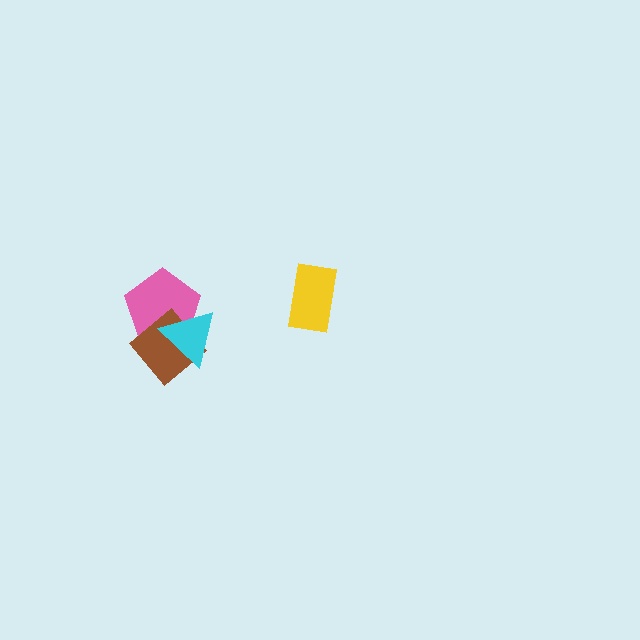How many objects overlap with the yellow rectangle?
0 objects overlap with the yellow rectangle.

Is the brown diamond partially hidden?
Yes, it is partially covered by another shape.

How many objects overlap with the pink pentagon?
2 objects overlap with the pink pentagon.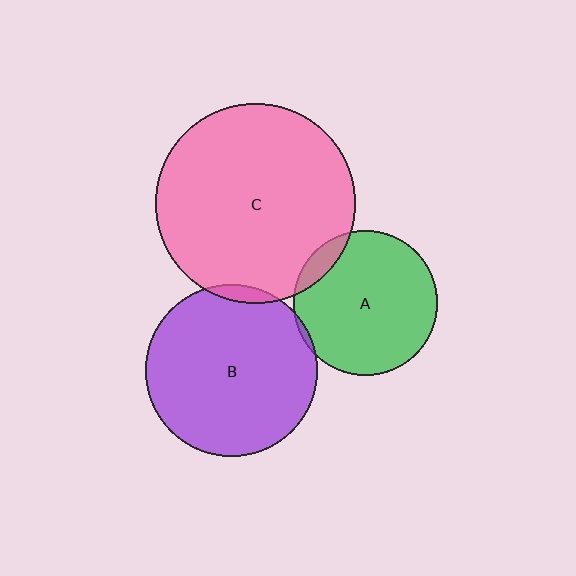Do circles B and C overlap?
Yes.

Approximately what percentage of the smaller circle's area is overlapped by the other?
Approximately 5%.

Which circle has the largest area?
Circle C (pink).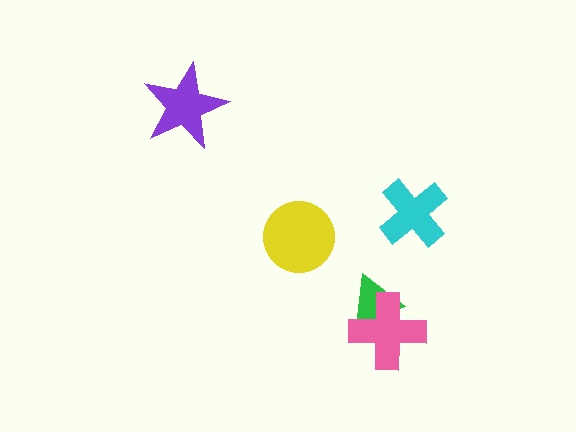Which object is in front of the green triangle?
The pink cross is in front of the green triangle.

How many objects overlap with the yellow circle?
0 objects overlap with the yellow circle.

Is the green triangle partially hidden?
Yes, it is partially covered by another shape.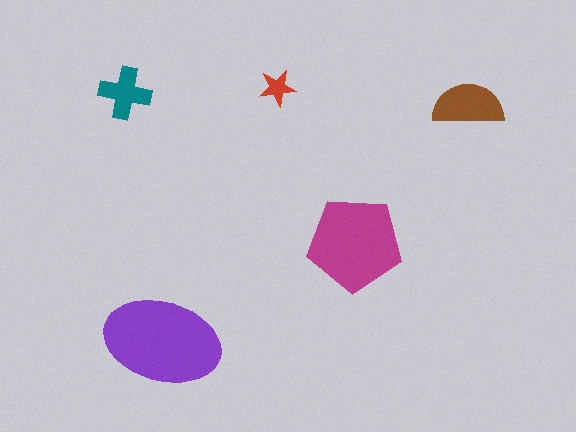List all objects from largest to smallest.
The purple ellipse, the magenta pentagon, the brown semicircle, the teal cross, the red star.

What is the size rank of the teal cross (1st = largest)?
4th.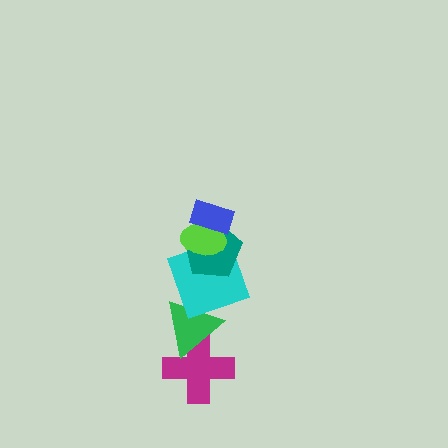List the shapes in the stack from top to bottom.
From top to bottom: the blue rectangle, the lime ellipse, the teal pentagon, the cyan square, the green triangle, the magenta cross.